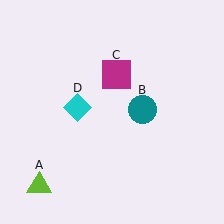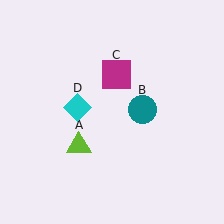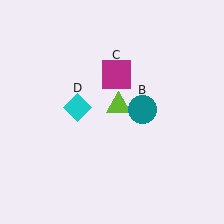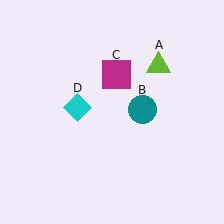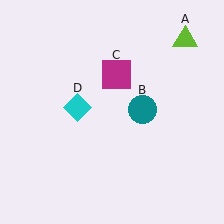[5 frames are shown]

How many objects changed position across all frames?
1 object changed position: lime triangle (object A).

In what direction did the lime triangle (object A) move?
The lime triangle (object A) moved up and to the right.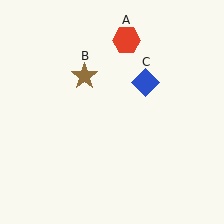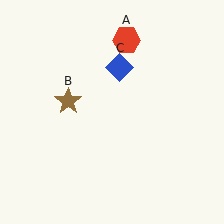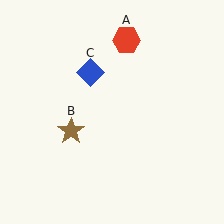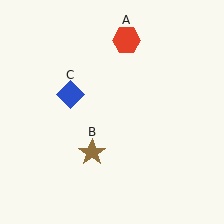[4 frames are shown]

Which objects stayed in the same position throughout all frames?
Red hexagon (object A) remained stationary.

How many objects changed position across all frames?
2 objects changed position: brown star (object B), blue diamond (object C).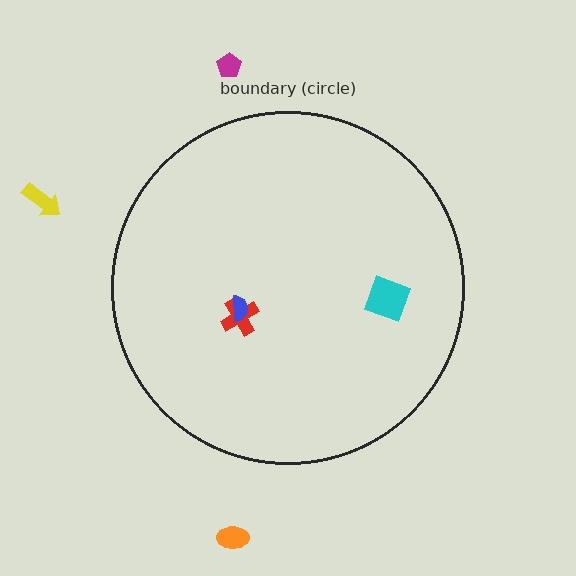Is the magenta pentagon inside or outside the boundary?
Outside.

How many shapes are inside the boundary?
3 inside, 3 outside.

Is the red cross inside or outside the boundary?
Inside.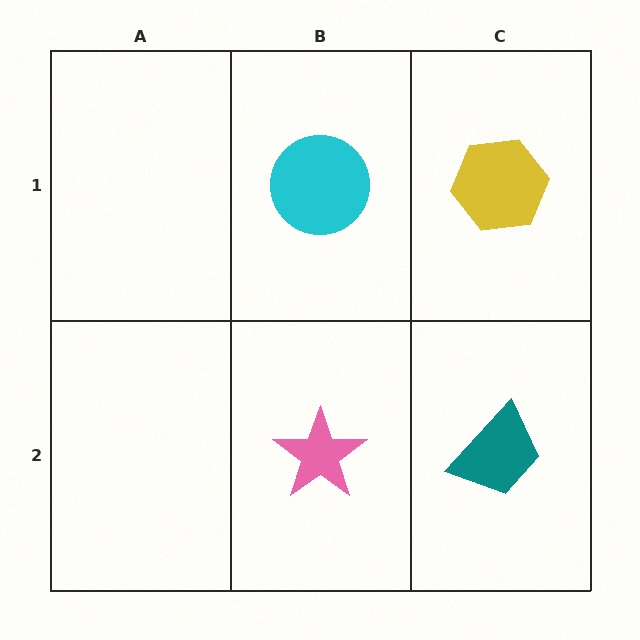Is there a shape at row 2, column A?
No, that cell is empty.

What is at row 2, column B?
A pink star.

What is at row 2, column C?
A teal trapezoid.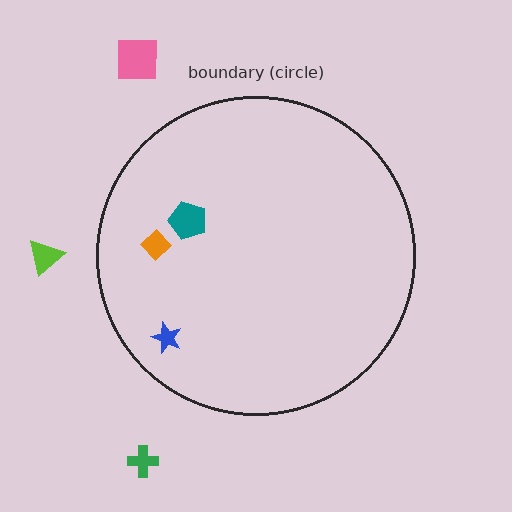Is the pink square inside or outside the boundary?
Outside.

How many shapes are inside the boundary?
3 inside, 3 outside.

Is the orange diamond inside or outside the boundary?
Inside.